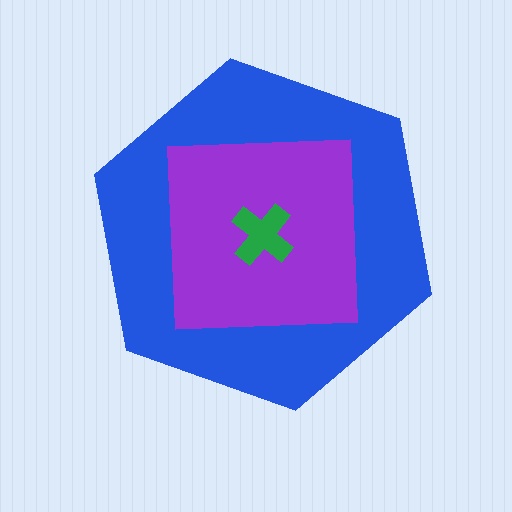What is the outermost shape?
The blue hexagon.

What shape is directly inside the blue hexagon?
The purple square.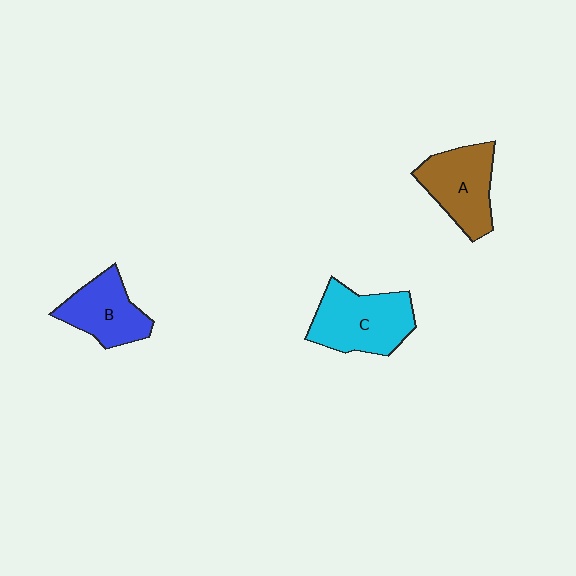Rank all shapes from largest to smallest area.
From largest to smallest: C (cyan), A (brown), B (blue).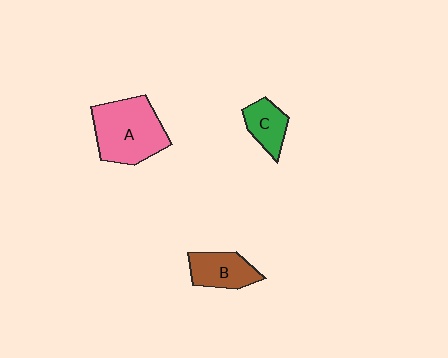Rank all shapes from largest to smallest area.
From largest to smallest: A (pink), B (brown), C (green).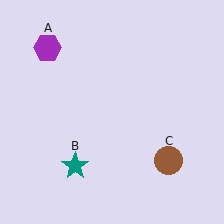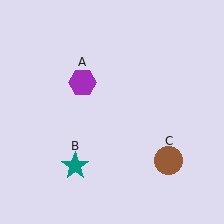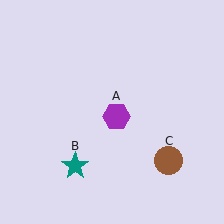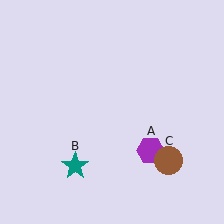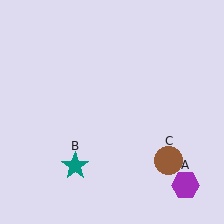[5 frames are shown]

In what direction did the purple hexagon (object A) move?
The purple hexagon (object A) moved down and to the right.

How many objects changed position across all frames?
1 object changed position: purple hexagon (object A).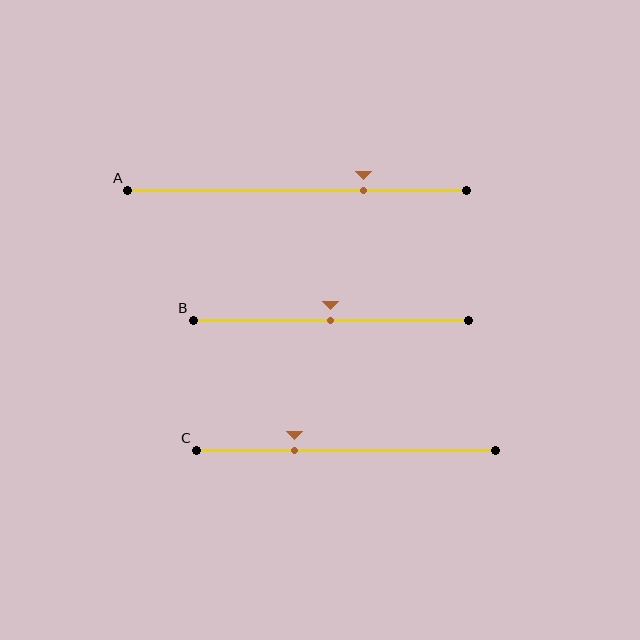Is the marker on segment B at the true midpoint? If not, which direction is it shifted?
Yes, the marker on segment B is at the true midpoint.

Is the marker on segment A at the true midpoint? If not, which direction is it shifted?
No, the marker on segment A is shifted to the right by about 20% of the segment length.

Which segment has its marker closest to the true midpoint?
Segment B has its marker closest to the true midpoint.